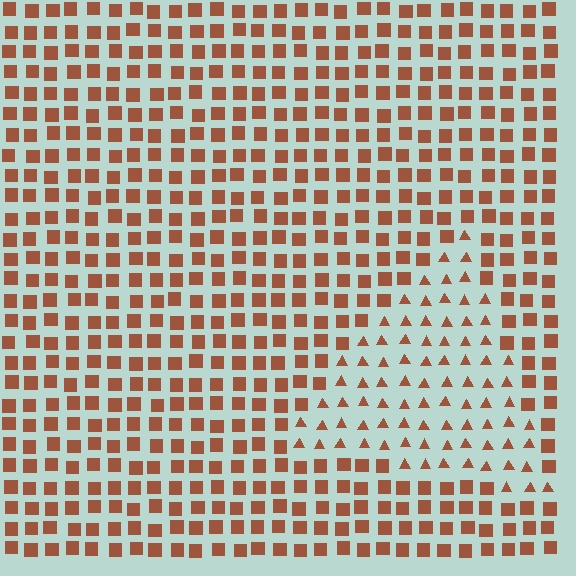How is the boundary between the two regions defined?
The boundary is defined by a change in element shape: triangles inside vs. squares outside. All elements share the same color and spacing.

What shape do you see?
I see a triangle.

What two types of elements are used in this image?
The image uses triangles inside the triangle region and squares outside it.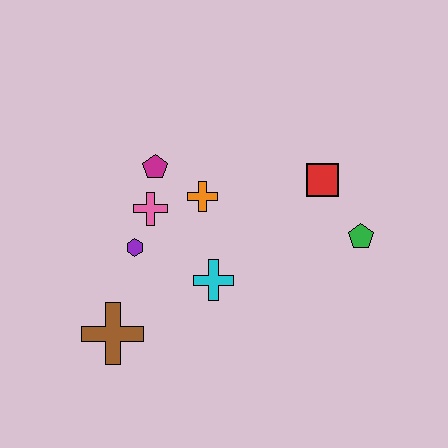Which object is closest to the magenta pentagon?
The pink cross is closest to the magenta pentagon.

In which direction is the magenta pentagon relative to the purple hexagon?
The magenta pentagon is above the purple hexagon.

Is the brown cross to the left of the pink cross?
Yes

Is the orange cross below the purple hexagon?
No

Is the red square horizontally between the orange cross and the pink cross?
No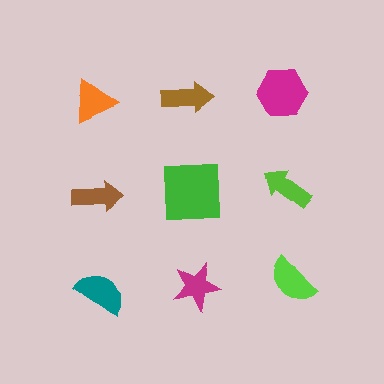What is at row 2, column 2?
A green square.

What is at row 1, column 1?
An orange triangle.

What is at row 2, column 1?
A brown arrow.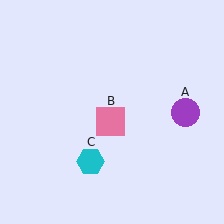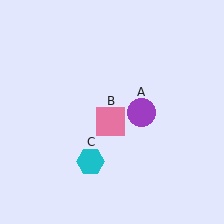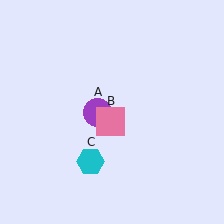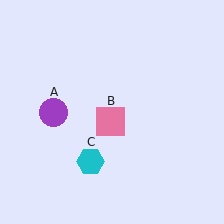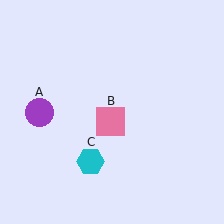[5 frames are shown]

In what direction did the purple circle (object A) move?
The purple circle (object A) moved left.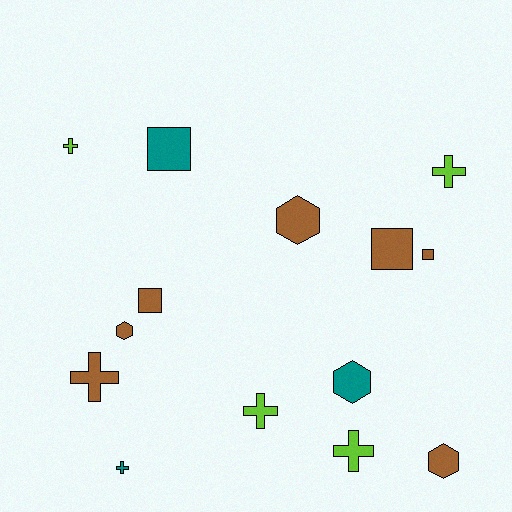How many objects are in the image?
There are 14 objects.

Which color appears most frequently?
Brown, with 7 objects.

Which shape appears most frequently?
Cross, with 6 objects.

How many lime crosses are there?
There are 4 lime crosses.